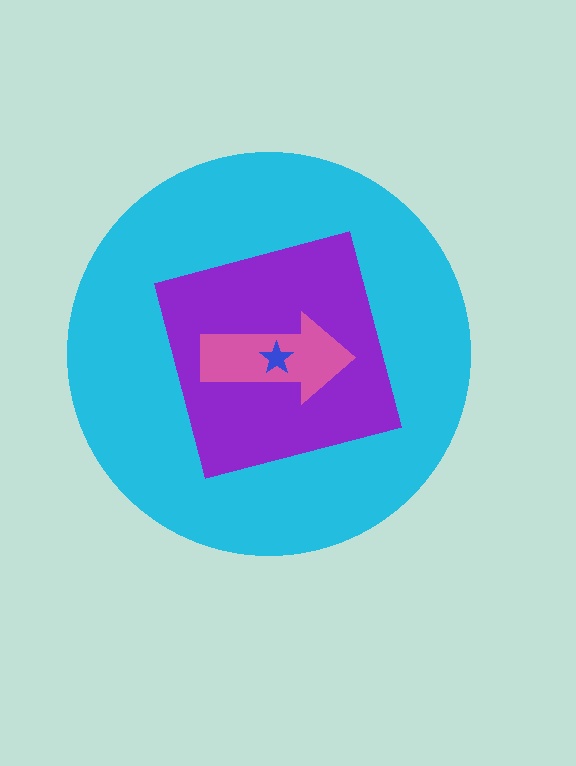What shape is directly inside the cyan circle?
The purple square.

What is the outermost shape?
The cyan circle.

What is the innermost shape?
The blue star.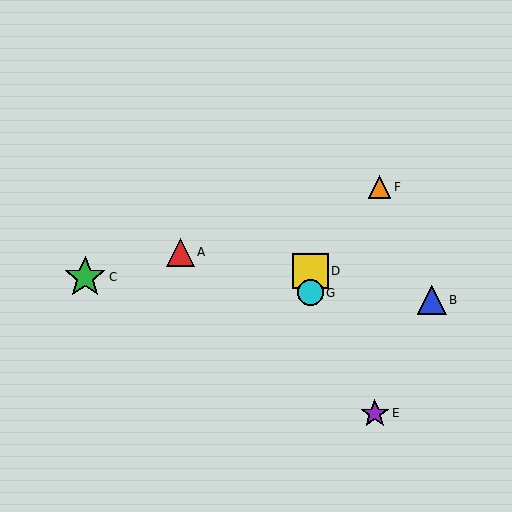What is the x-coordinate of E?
Object E is at x≈375.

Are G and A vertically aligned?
No, G is at x≈310 and A is at x≈180.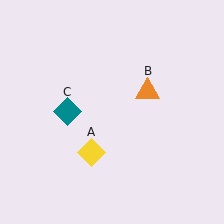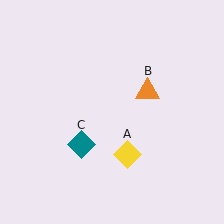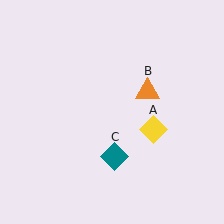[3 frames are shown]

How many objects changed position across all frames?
2 objects changed position: yellow diamond (object A), teal diamond (object C).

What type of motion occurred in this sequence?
The yellow diamond (object A), teal diamond (object C) rotated counterclockwise around the center of the scene.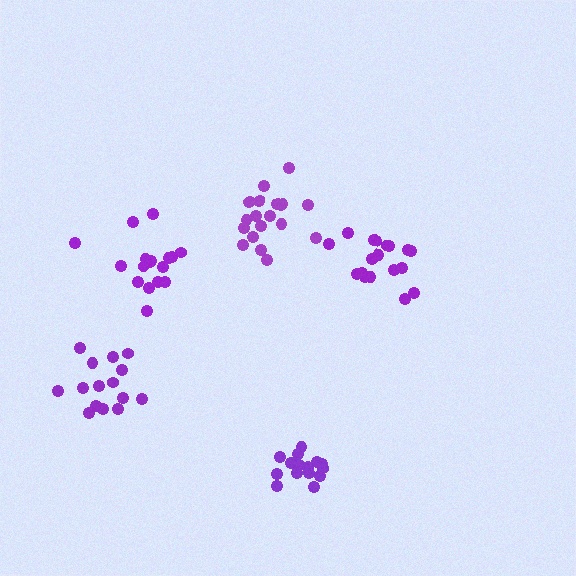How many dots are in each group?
Group 1: 17 dots, Group 2: 19 dots, Group 3: 18 dots, Group 4: 15 dots, Group 5: 15 dots (84 total).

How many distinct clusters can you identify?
There are 5 distinct clusters.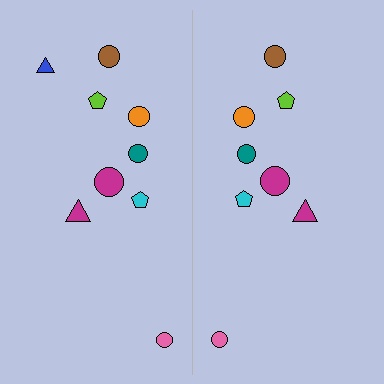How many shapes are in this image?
There are 17 shapes in this image.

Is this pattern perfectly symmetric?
No, the pattern is not perfectly symmetric. A blue triangle is missing from the right side.